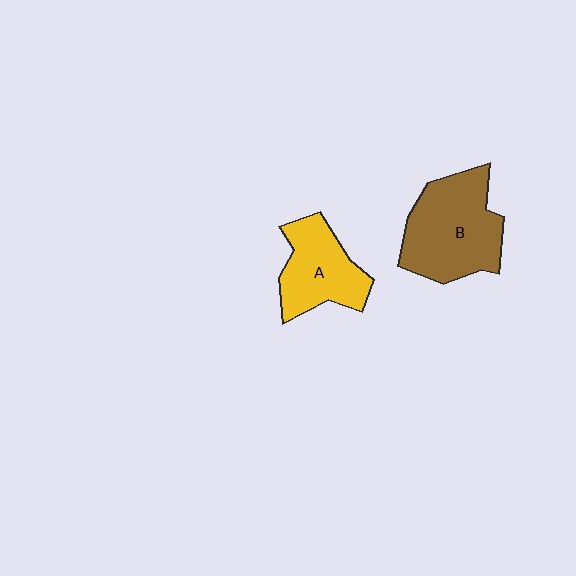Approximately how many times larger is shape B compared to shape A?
Approximately 1.4 times.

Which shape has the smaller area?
Shape A (yellow).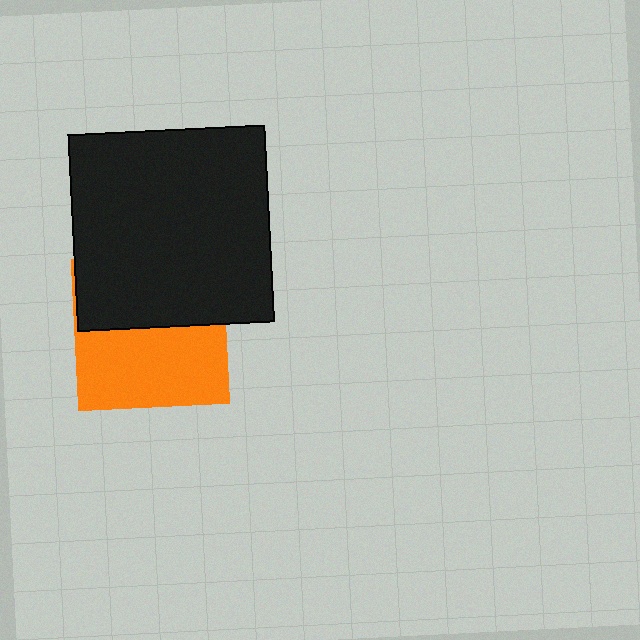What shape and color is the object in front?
The object in front is a black square.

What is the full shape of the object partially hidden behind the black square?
The partially hidden object is an orange square.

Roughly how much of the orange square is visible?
About half of it is visible (roughly 54%).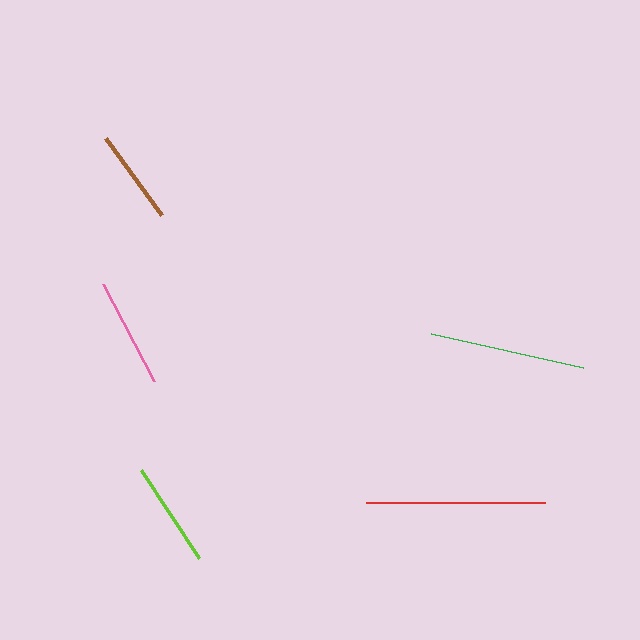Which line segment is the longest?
The red line is the longest at approximately 179 pixels.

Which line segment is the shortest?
The brown line is the shortest at approximately 95 pixels.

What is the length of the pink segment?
The pink segment is approximately 109 pixels long.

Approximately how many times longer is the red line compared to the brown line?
The red line is approximately 1.9 times the length of the brown line.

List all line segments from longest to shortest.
From longest to shortest: red, green, pink, lime, brown.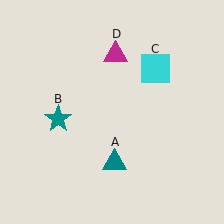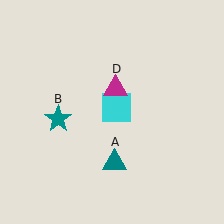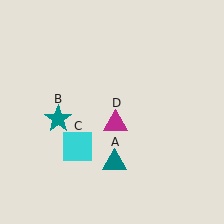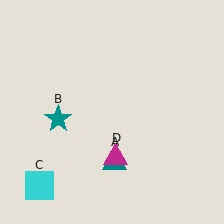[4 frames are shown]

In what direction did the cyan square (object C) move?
The cyan square (object C) moved down and to the left.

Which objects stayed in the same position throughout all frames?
Teal triangle (object A) and teal star (object B) remained stationary.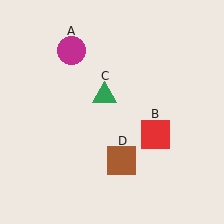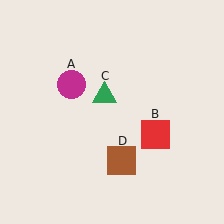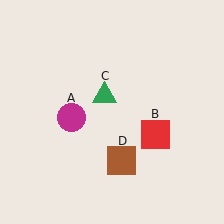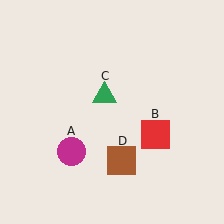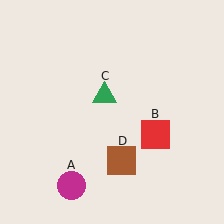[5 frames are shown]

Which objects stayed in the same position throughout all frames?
Red square (object B) and green triangle (object C) and brown square (object D) remained stationary.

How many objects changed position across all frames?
1 object changed position: magenta circle (object A).